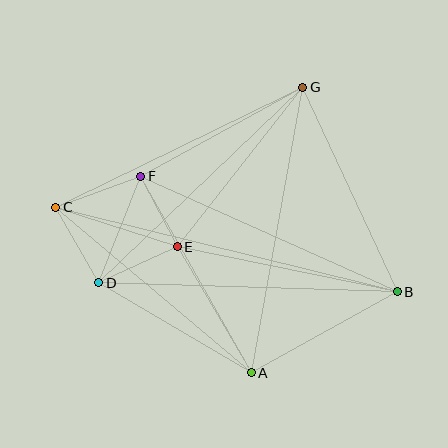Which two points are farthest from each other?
Points B and C are farthest from each other.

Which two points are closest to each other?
Points E and F are closest to each other.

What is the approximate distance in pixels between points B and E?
The distance between B and E is approximately 225 pixels.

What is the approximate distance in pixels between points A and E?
The distance between A and E is approximately 146 pixels.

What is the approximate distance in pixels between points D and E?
The distance between D and E is approximately 87 pixels.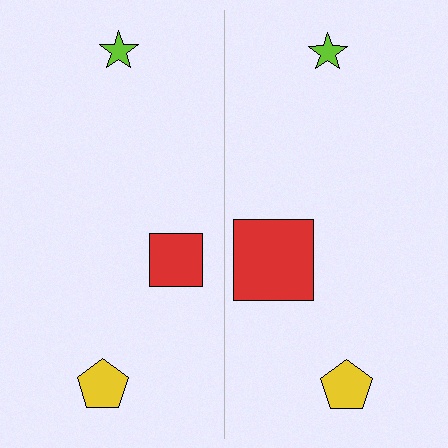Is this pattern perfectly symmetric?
No, the pattern is not perfectly symmetric. The red square on the right side has a different size than its mirror counterpart.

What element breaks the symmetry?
The red square on the right side has a different size than its mirror counterpart.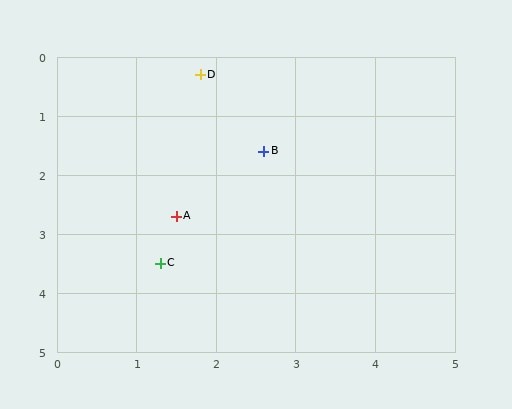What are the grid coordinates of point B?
Point B is at approximately (2.6, 1.6).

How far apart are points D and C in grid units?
Points D and C are about 3.2 grid units apart.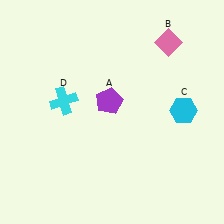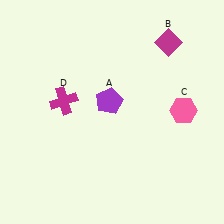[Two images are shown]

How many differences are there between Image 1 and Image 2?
There are 3 differences between the two images.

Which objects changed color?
B changed from pink to magenta. C changed from cyan to pink. D changed from cyan to magenta.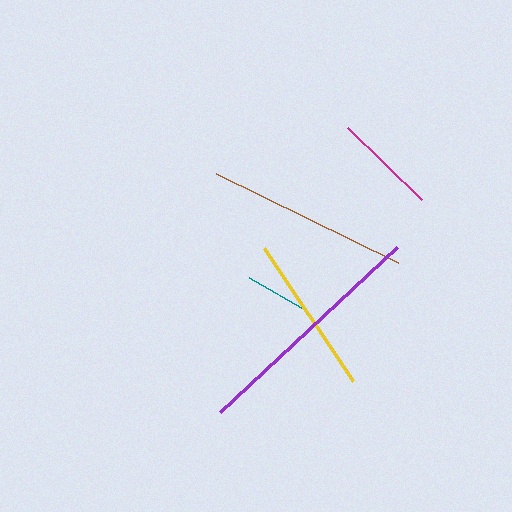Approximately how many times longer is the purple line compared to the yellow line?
The purple line is approximately 1.5 times the length of the yellow line.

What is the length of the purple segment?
The purple segment is approximately 242 pixels long.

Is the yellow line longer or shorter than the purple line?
The purple line is longer than the yellow line.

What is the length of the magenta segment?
The magenta segment is approximately 103 pixels long.